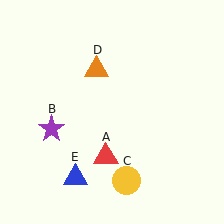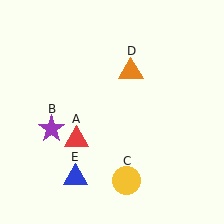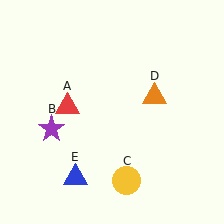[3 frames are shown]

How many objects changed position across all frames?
2 objects changed position: red triangle (object A), orange triangle (object D).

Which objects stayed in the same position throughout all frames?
Purple star (object B) and yellow circle (object C) and blue triangle (object E) remained stationary.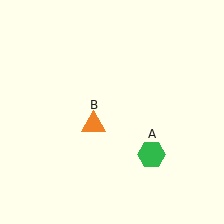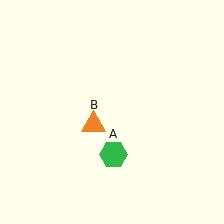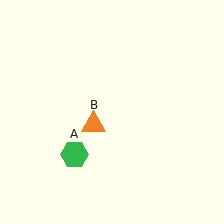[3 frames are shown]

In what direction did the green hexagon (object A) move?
The green hexagon (object A) moved left.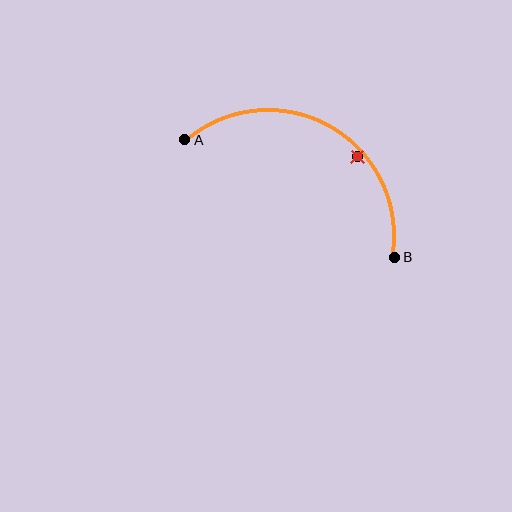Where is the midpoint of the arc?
The arc midpoint is the point on the curve farthest from the straight line joining A and B. It sits above that line.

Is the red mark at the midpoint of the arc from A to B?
No — the red mark does not lie on the arc at all. It sits slightly inside the curve.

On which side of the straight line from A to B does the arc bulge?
The arc bulges above the straight line connecting A and B.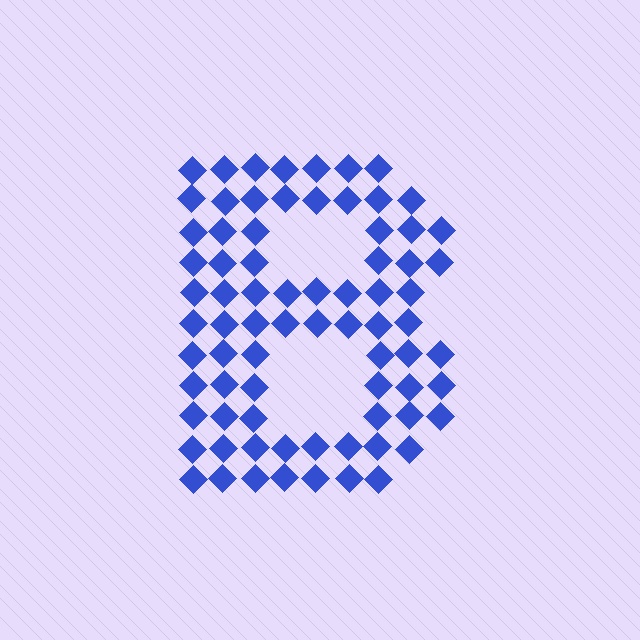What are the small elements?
The small elements are diamonds.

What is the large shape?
The large shape is the letter B.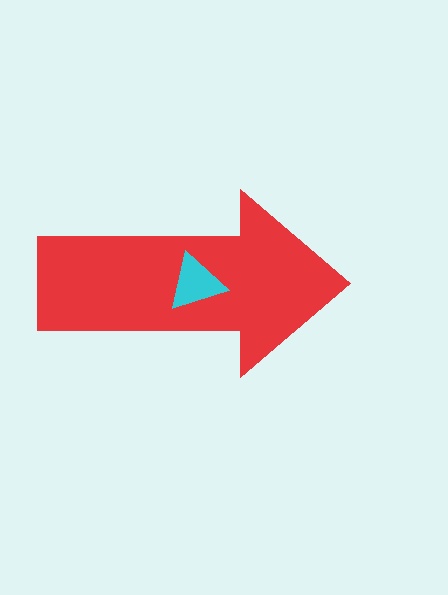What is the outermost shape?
The red arrow.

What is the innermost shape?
The cyan triangle.